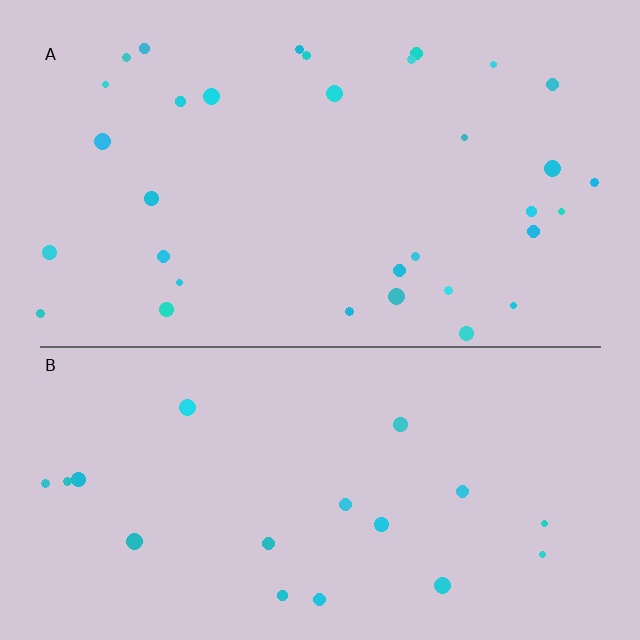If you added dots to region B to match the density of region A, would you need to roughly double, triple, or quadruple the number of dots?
Approximately double.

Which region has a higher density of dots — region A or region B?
A (the top).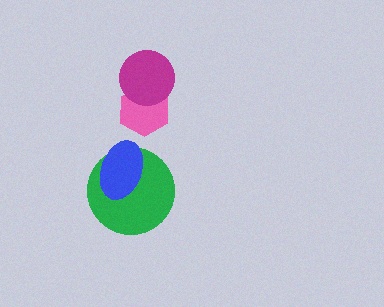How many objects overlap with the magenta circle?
1 object overlaps with the magenta circle.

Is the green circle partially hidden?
Yes, it is partially covered by another shape.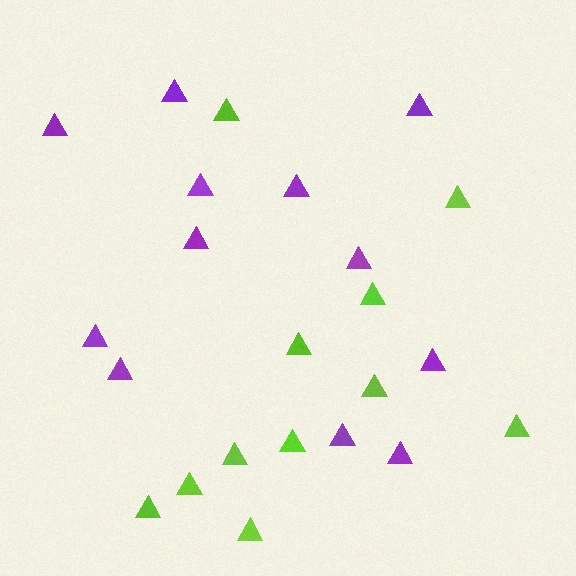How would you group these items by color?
There are 2 groups: one group of lime triangles (11) and one group of purple triangles (12).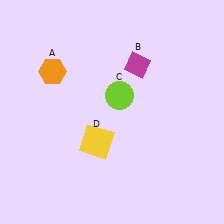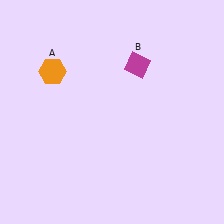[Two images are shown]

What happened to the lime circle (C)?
The lime circle (C) was removed in Image 2. It was in the top-right area of Image 1.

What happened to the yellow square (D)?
The yellow square (D) was removed in Image 2. It was in the bottom-left area of Image 1.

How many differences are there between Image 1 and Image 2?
There are 2 differences between the two images.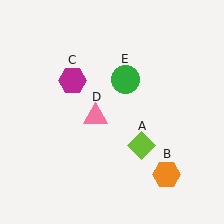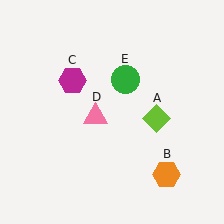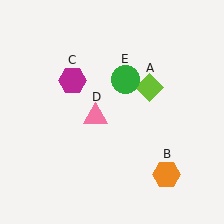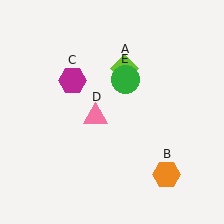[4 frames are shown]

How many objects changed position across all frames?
1 object changed position: lime diamond (object A).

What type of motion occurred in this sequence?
The lime diamond (object A) rotated counterclockwise around the center of the scene.